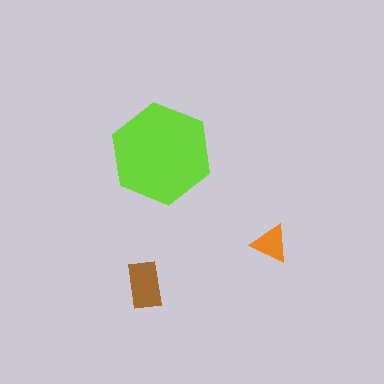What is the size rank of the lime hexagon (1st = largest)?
1st.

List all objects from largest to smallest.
The lime hexagon, the brown rectangle, the orange triangle.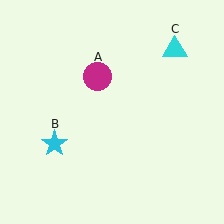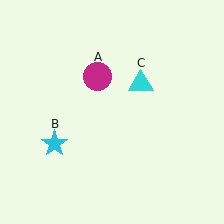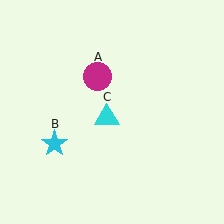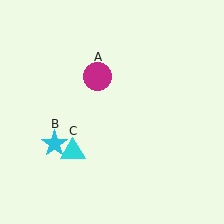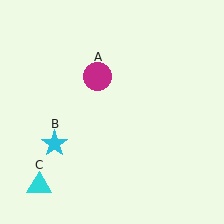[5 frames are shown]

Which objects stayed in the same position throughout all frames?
Magenta circle (object A) and cyan star (object B) remained stationary.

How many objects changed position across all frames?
1 object changed position: cyan triangle (object C).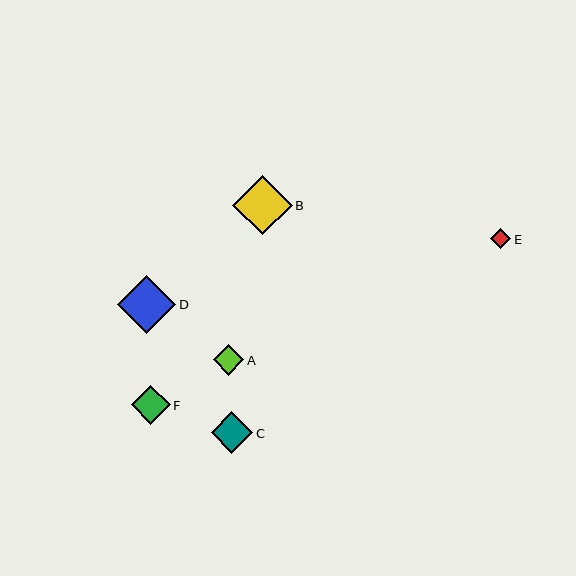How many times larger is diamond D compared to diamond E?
Diamond D is approximately 2.9 times the size of diamond E.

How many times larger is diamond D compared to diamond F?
Diamond D is approximately 1.5 times the size of diamond F.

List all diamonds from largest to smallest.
From largest to smallest: B, D, C, F, A, E.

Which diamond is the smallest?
Diamond E is the smallest with a size of approximately 20 pixels.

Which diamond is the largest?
Diamond B is the largest with a size of approximately 59 pixels.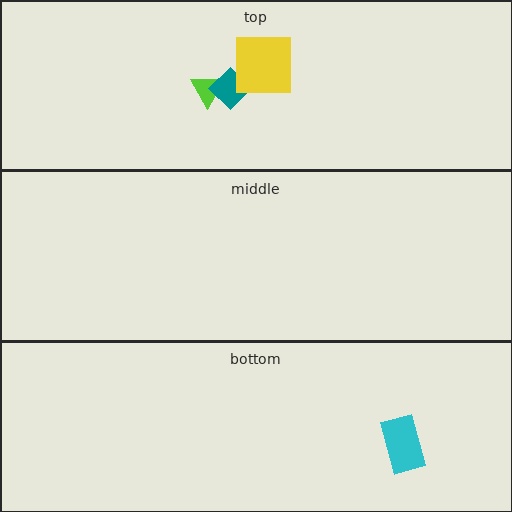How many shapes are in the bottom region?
1.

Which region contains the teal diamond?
The top region.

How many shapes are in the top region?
3.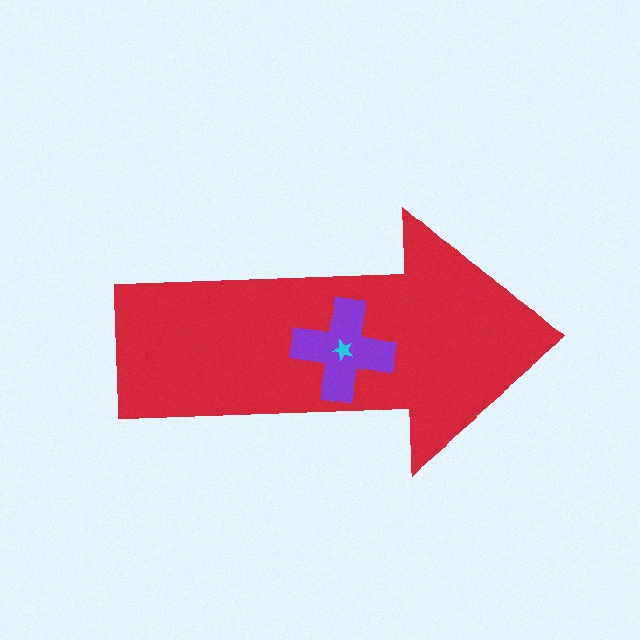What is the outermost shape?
The red arrow.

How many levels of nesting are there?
3.